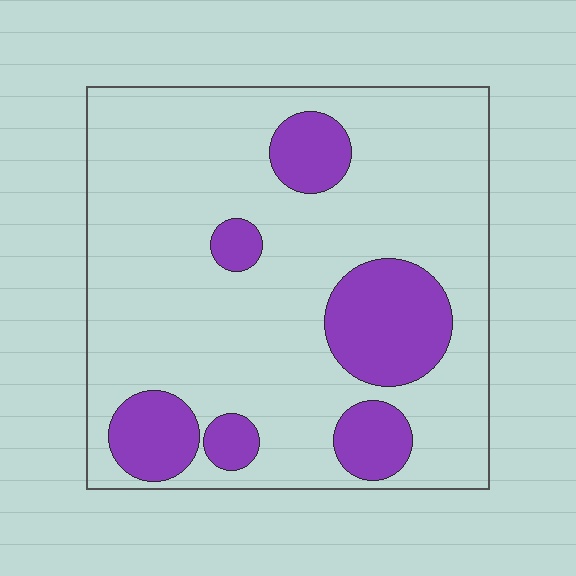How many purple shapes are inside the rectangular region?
6.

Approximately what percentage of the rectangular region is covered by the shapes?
Approximately 20%.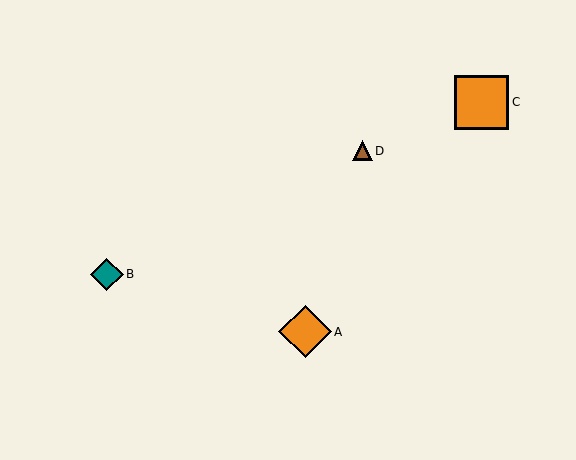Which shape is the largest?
The orange square (labeled C) is the largest.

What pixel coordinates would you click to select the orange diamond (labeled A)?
Click at (305, 332) to select the orange diamond A.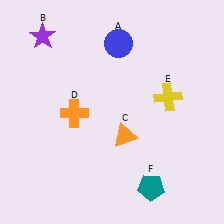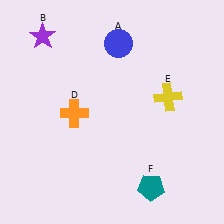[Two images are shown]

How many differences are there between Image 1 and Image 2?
There is 1 difference between the two images.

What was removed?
The orange triangle (C) was removed in Image 2.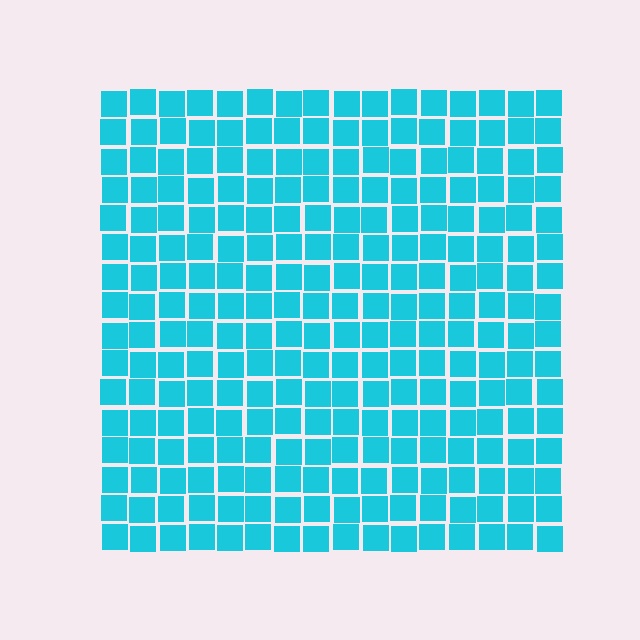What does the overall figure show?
The overall figure shows a square.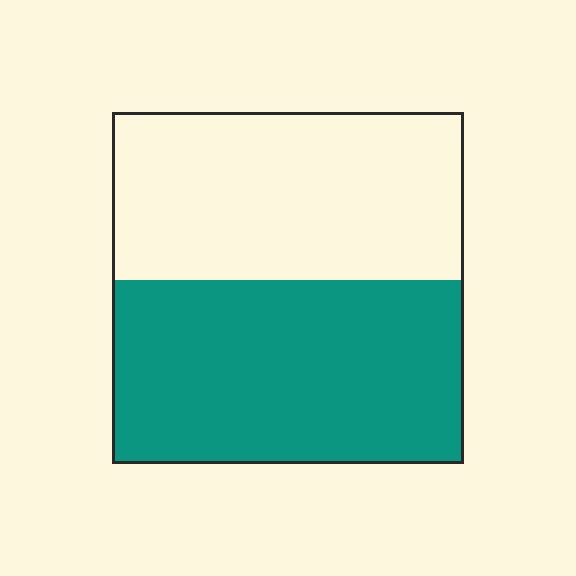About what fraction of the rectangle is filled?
About one half (1/2).